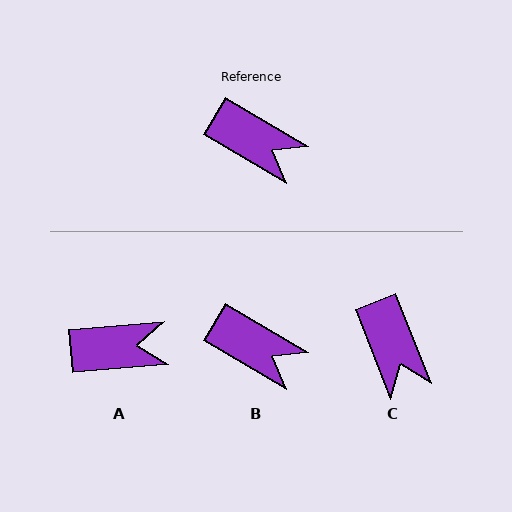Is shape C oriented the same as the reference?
No, it is off by about 38 degrees.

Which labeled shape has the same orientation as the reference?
B.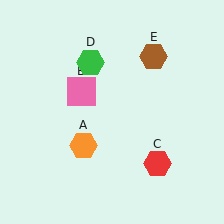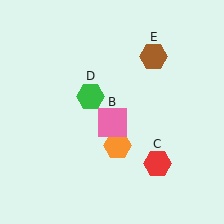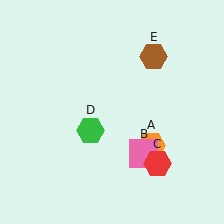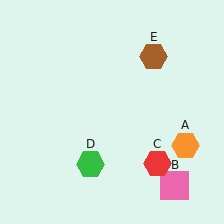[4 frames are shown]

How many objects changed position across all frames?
3 objects changed position: orange hexagon (object A), pink square (object B), green hexagon (object D).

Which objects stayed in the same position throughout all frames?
Red hexagon (object C) and brown hexagon (object E) remained stationary.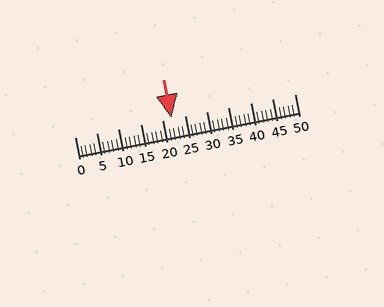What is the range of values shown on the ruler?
The ruler shows values from 0 to 50.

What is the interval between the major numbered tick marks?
The major tick marks are spaced 5 units apart.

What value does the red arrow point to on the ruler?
The red arrow points to approximately 22.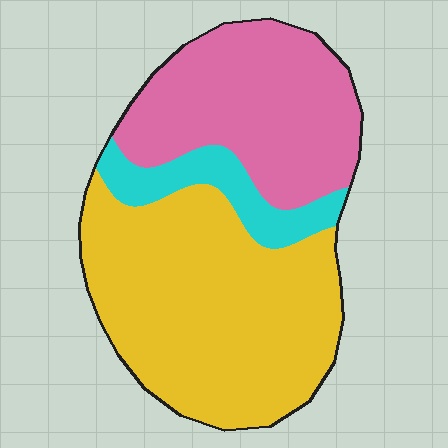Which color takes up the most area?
Yellow, at roughly 55%.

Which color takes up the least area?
Cyan, at roughly 10%.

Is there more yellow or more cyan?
Yellow.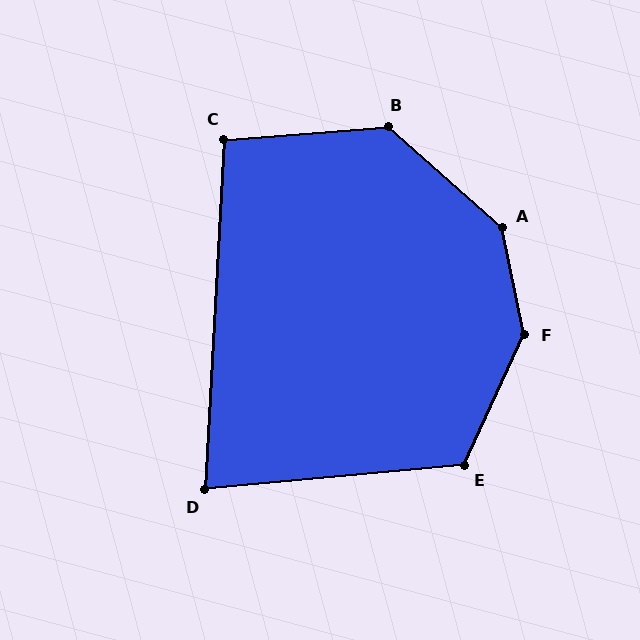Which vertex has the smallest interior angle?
D, at approximately 82 degrees.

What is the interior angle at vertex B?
Approximately 134 degrees (obtuse).